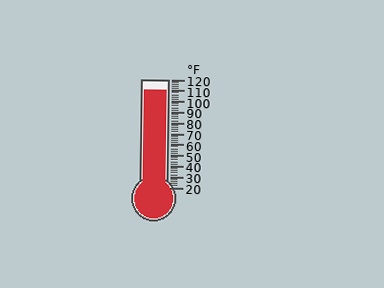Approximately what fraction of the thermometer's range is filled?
The thermometer is filled to approximately 90% of its range.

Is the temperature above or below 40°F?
The temperature is above 40°F.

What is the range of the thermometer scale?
The thermometer scale ranges from 20°F to 120°F.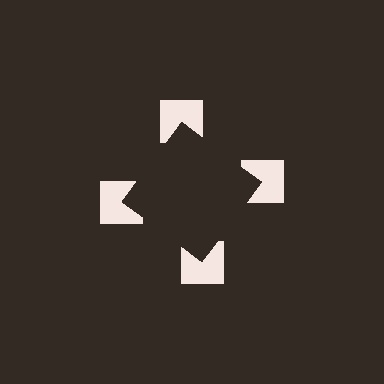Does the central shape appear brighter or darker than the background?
It typically appears slightly darker than the background, even though no actual brightness change is drawn.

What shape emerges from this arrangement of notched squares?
An illusory square — its edges are inferred from the aligned wedge cuts in the notched squares, not physically drawn.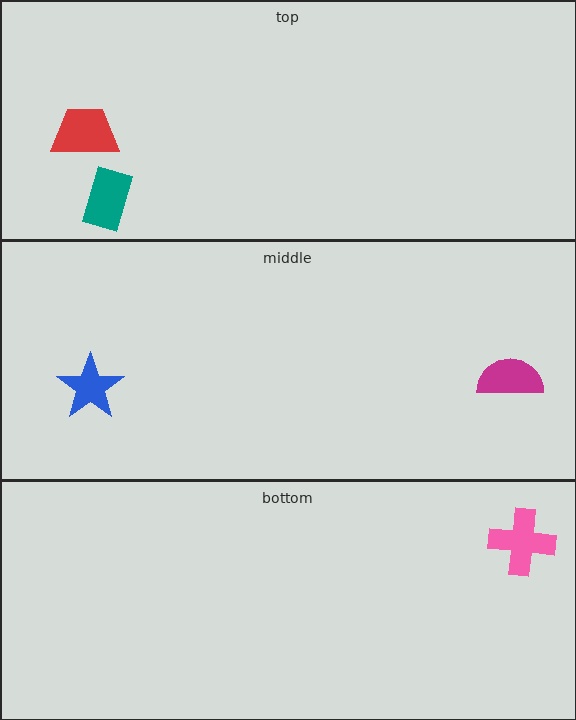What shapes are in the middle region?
The blue star, the magenta semicircle.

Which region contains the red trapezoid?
The top region.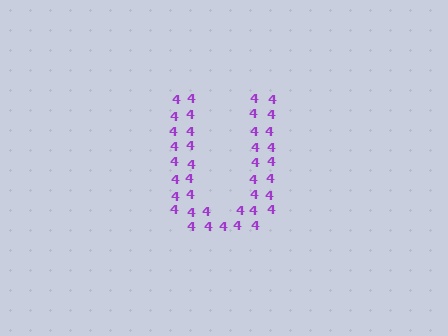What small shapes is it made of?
It is made of small digit 4's.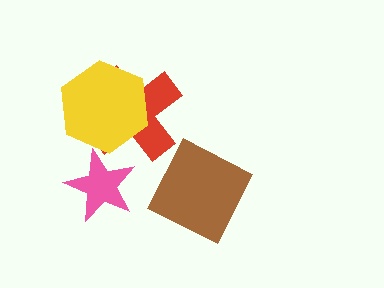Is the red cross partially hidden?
Yes, it is partially covered by another shape.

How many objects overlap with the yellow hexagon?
1 object overlaps with the yellow hexagon.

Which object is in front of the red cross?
The yellow hexagon is in front of the red cross.